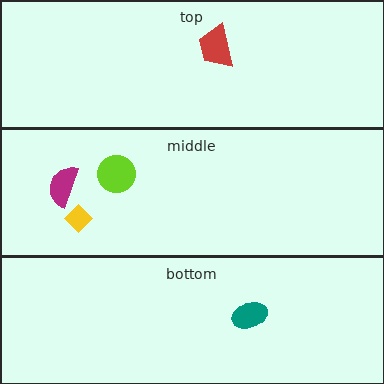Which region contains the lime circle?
The middle region.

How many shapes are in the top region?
1.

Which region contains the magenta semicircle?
The middle region.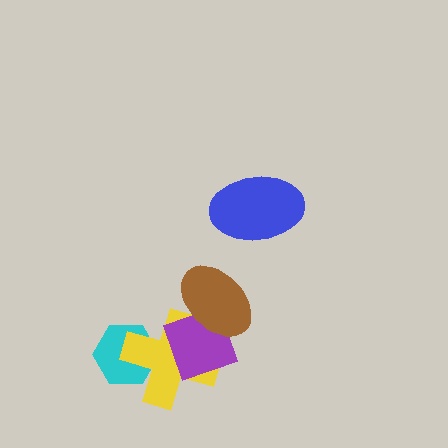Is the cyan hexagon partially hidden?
Yes, it is partially covered by another shape.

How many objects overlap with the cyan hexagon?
1 object overlaps with the cyan hexagon.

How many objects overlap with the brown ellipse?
2 objects overlap with the brown ellipse.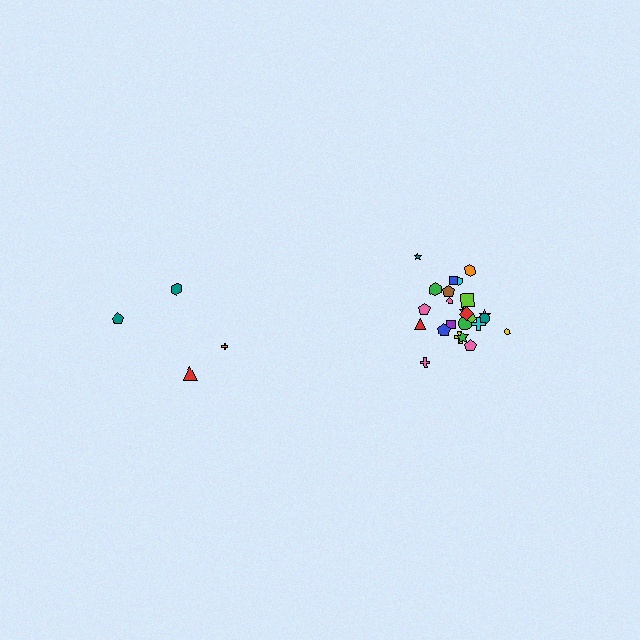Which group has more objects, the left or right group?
The right group.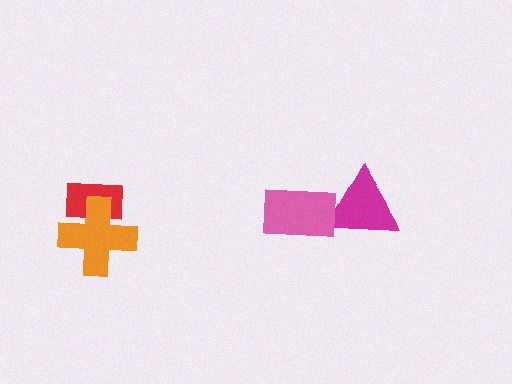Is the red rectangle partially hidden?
Yes, it is partially covered by another shape.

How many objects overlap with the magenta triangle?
1 object overlaps with the magenta triangle.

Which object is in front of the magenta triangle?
The pink rectangle is in front of the magenta triangle.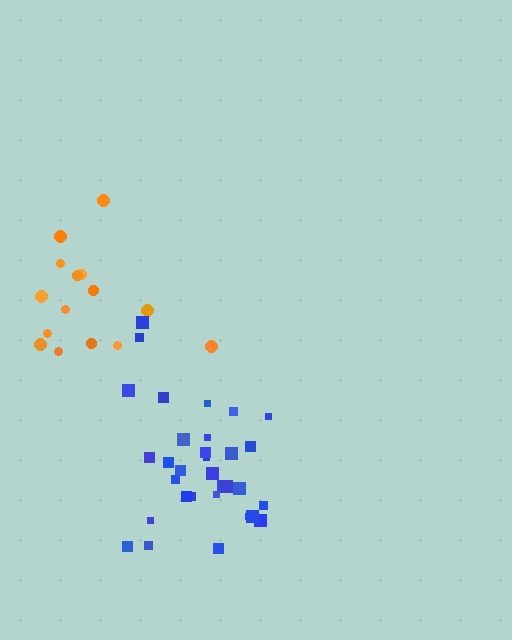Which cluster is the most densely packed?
Blue.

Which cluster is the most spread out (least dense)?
Orange.